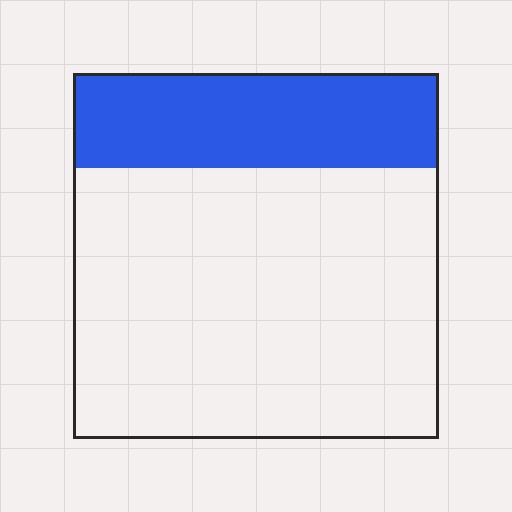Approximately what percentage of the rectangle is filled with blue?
Approximately 25%.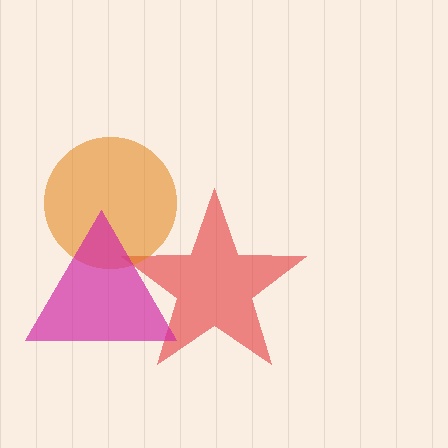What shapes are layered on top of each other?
The layered shapes are: a red star, an orange circle, a magenta triangle.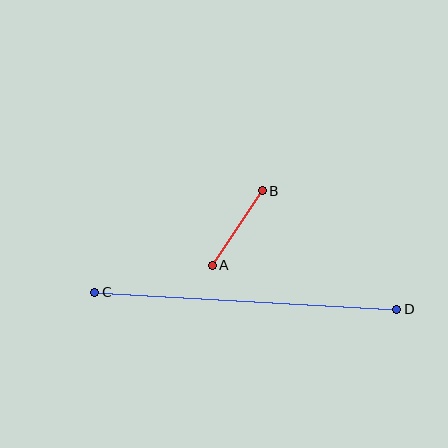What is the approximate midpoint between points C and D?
The midpoint is at approximately (246, 301) pixels.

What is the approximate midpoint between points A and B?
The midpoint is at approximately (237, 228) pixels.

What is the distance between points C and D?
The distance is approximately 303 pixels.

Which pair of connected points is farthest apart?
Points C and D are farthest apart.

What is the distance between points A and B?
The distance is approximately 90 pixels.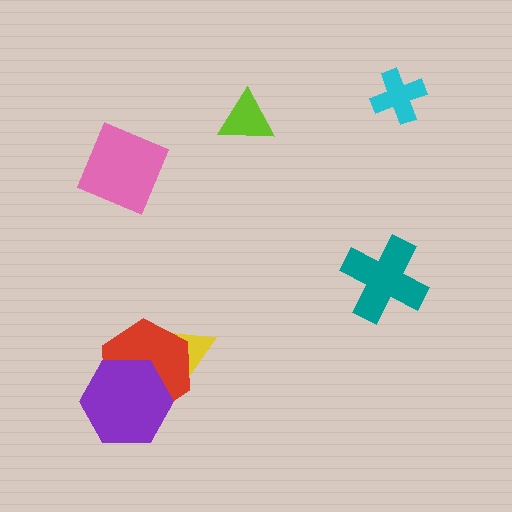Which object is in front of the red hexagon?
The purple hexagon is in front of the red hexagon.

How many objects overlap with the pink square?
0 objects overlap with the pink square.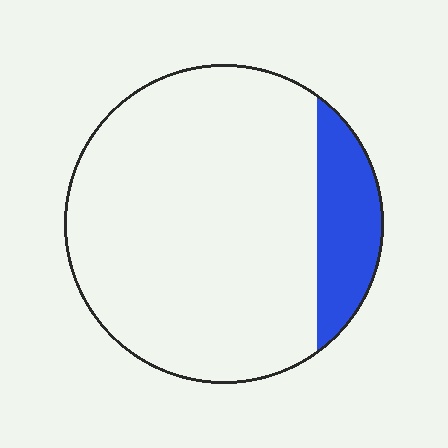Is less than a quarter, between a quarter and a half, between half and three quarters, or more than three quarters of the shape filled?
Less than a quarter.